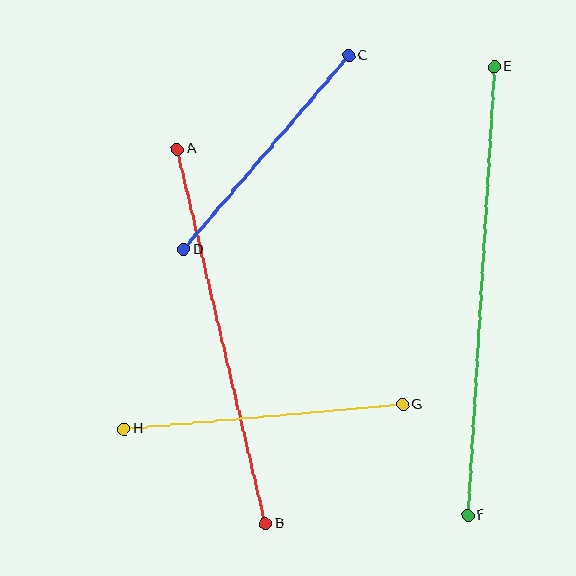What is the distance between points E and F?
The distance is approximately 449 pixels.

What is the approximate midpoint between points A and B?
The midpoint is at approximately (222, 336) pixels.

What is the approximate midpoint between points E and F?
The midpoint is at approximately (481, 291) pixels.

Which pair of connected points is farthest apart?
Points E and F are farthest apart.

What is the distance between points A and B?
The distance is approximately 385 pixels.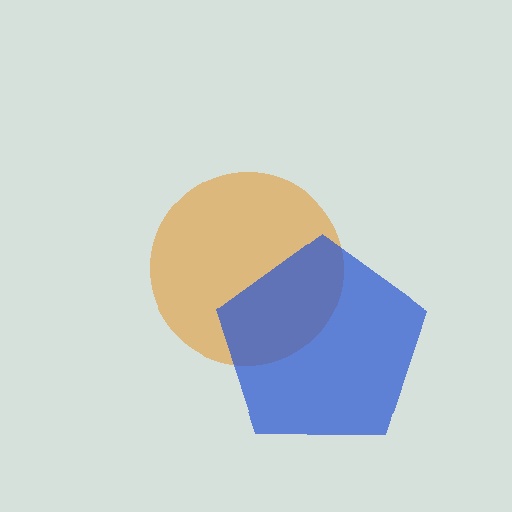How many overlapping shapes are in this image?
There are 2 overlapping shapes in the image.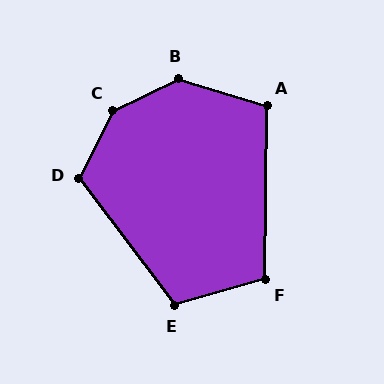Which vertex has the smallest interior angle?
F, at approximately 106 degrees.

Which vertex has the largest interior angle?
C, at approximately 142 degrees.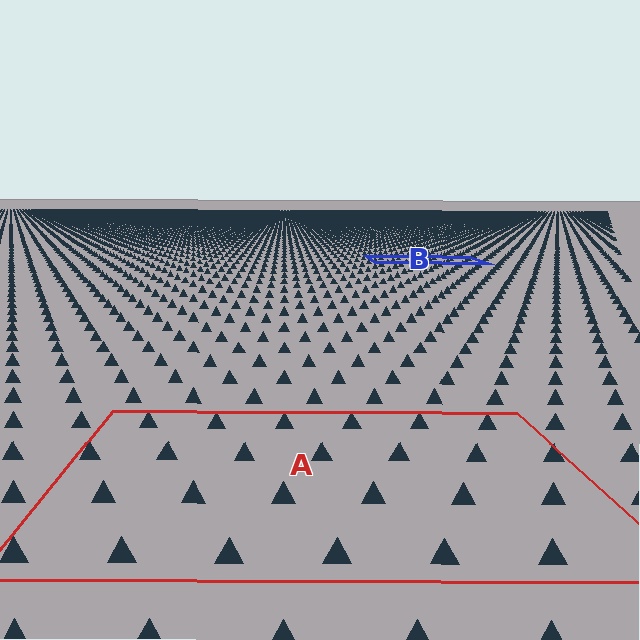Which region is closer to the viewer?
Region A is closer. The texture elements there are larger and more spread out.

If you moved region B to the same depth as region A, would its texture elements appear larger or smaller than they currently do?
They would appear larger. At a closer depth, the same texture elements are projected at a bigger on-screen size.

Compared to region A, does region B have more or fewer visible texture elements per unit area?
Region B has more texture elements per unit area — they are packed more densely because it is farther away.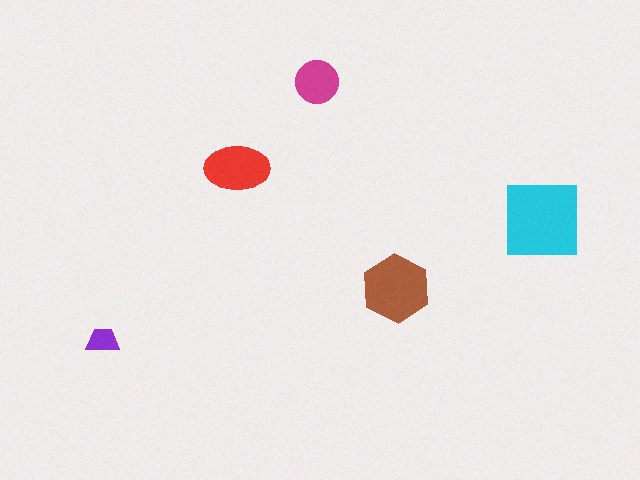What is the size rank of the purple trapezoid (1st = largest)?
5th.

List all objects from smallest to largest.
The purple trapezoid, the magenta circle, the red ellipse, the brown hexagon, the cyan square.